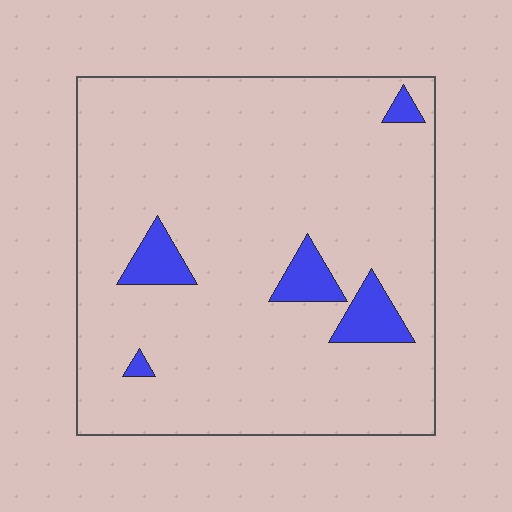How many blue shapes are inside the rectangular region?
5.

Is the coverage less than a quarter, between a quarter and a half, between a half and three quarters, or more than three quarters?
Less than a quarter.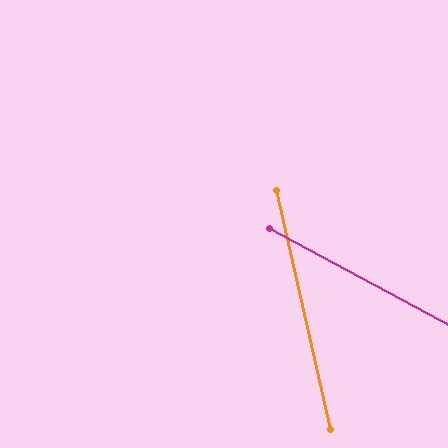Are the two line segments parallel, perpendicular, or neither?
Neither parallel nor perpendicular — they differ by about 49°.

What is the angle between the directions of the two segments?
Approximately 49 degrees.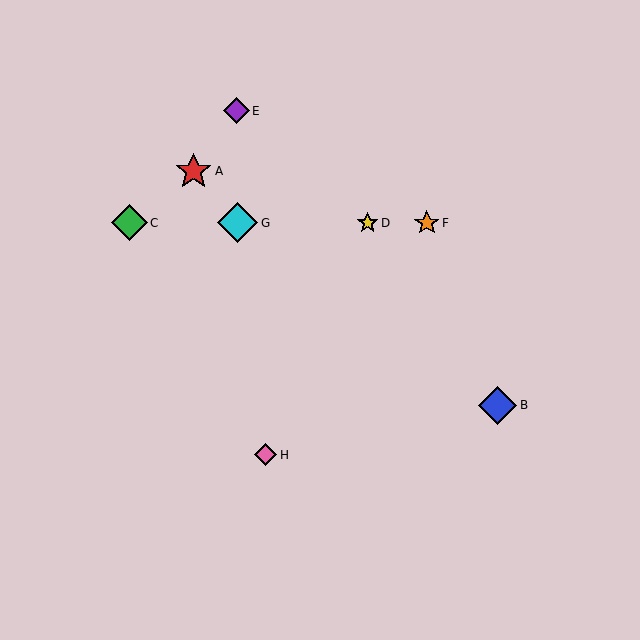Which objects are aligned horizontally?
Objects C, D, F, G are aligned horizontally.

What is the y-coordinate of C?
Object C is at y≈223.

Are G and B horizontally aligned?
No, G is at y≈223 and B is at y≈405.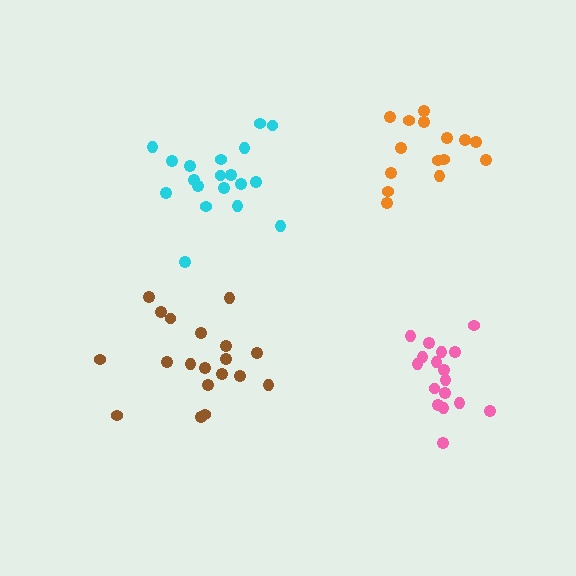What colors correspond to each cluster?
The clusters are colored: pink, brown, orange, cyan.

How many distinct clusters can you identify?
There are 4 distinct clusters.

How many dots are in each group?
Group 1: 17 dots, Group 2: 19 dots, Group 3: 15 dots, Group 4: 19 dots (70 total).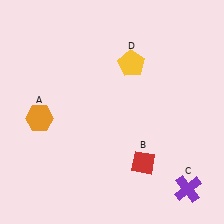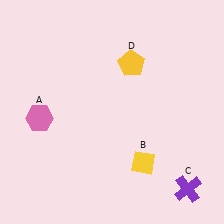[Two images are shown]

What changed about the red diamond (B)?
In Image 1, B is red. In Image 2, it changed to yellow.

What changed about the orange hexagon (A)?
In Image 1, A is orange. In Image 2, it changed to pink.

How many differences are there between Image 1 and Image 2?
There are 2 differences between the two images.